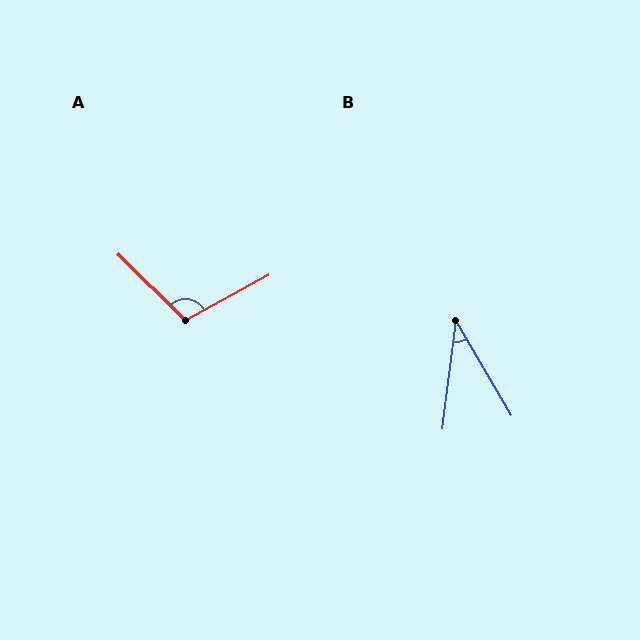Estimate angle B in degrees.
Approximately 38 degrees.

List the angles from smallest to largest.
B (38°), A (107°).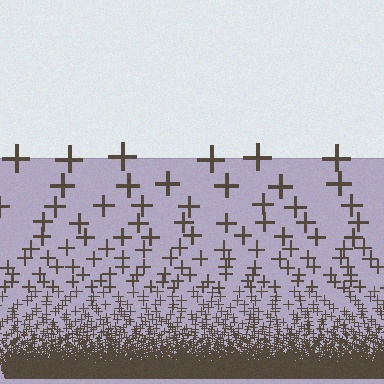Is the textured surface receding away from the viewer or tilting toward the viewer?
The surface appears to tilt toward the viewer. Texture elements get larger and sparser toward the top.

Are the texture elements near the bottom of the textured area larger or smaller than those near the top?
Smaller. The gradient is inverted — elements near the bottom are smaller and denser.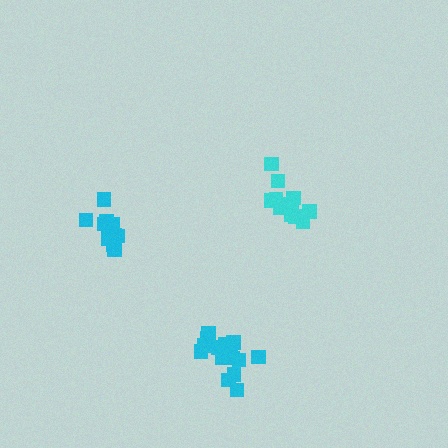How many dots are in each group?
Group 1: 15 dots, Group 2: 10 dots, Group 3: 15 dots (40 total).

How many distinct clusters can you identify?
There are 3 distinct clusters.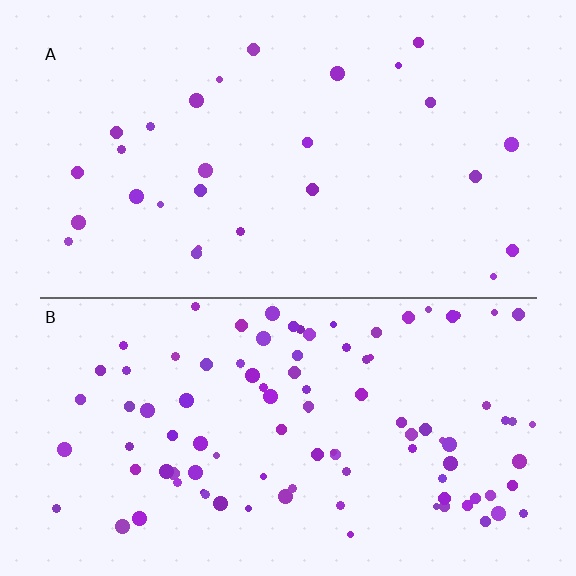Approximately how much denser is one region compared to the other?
Approximately 3.6× — region B over region A.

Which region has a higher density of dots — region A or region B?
B (the bottom).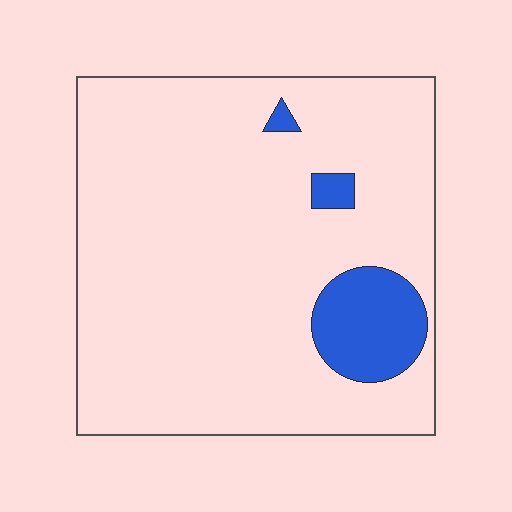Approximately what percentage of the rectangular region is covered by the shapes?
Approximately 10%.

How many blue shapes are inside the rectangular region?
3.